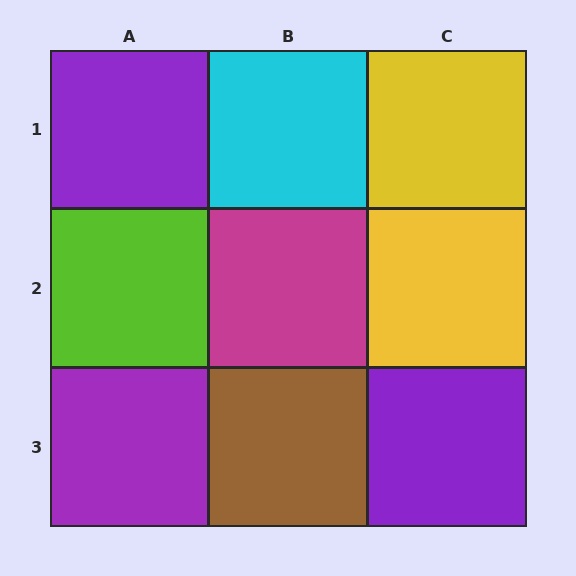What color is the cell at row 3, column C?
Purple.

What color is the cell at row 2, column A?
Lime.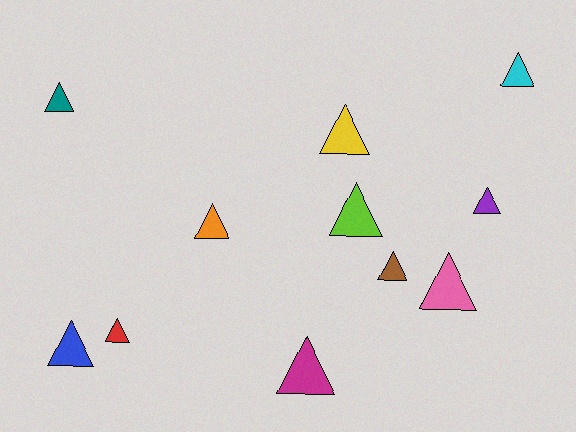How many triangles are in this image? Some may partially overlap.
There are 11 triangles.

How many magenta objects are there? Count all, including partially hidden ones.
There is 1 magenta object.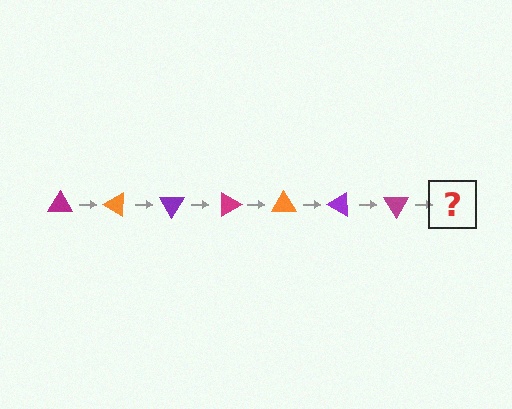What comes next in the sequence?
The next element should be an orange triangle, rotated 210 degrees from the start.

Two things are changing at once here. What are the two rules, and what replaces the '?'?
The two rules are that it rotates 30 degrees each step and the color cycles through magenta, orange, and purple. The '?' should be an orange triangle, rotated 210 degrees from the start.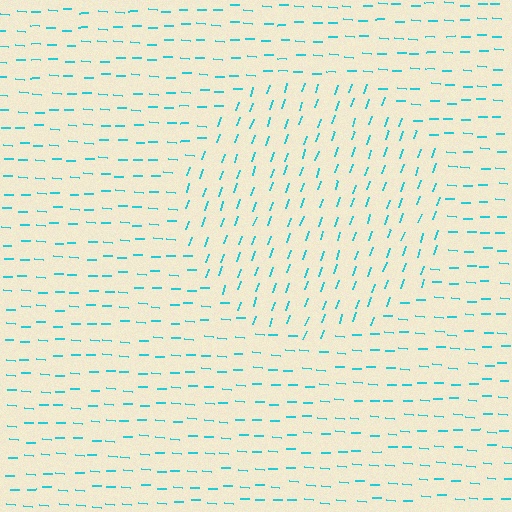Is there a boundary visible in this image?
Yes, there is a texture boundary formed by a change in line orientation.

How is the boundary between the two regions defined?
The boundary is defined purely by a change in line orientation (approximately 74 degrees difference). All lines are the same color and thickness.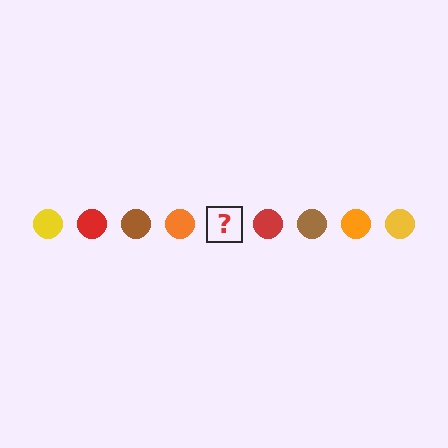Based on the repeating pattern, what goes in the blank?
The blank should be a yellow circle.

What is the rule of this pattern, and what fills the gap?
The rule is that the pattern cycles through yellow, red, brown, orange circles. The gap should be filled with a yellow circle.